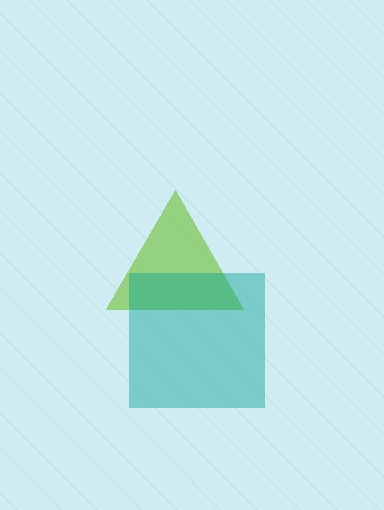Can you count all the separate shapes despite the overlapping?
Yes, there are 2 separate shapes.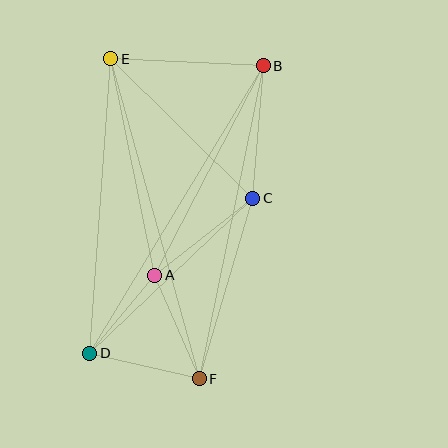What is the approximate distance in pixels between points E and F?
The distance between E and F is approximately 332 pixels.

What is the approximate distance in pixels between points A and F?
The distance between A and F is approximately 113 pixels.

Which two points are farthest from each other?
Points B and D are farthest from each other.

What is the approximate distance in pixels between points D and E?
The distance between D and E is approximately 295 pixels.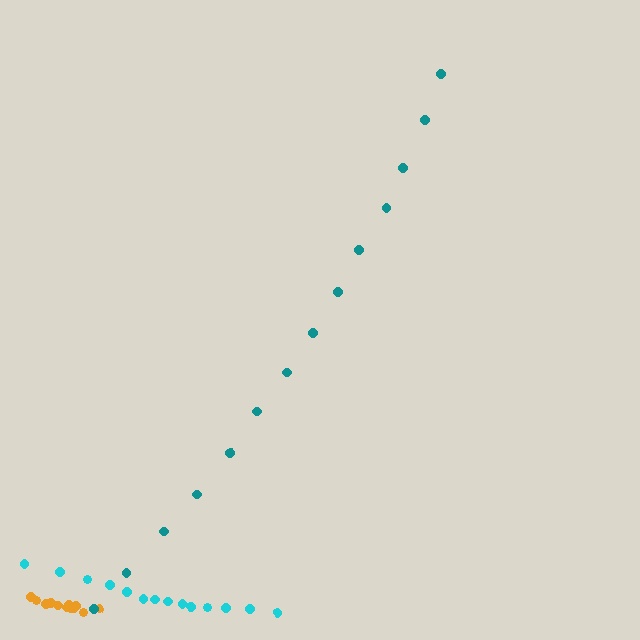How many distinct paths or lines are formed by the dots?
There are 3 distinct paths.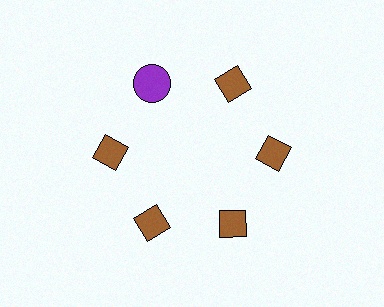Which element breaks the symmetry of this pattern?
The purple circle at roughly the 11 o'clock position breaks the symmetry. All other shapes are brown diamonds.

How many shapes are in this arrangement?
There are 6 shapes arranged in a ring pattern.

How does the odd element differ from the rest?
It differs in both color (purple instead of brown) and shape (circle instead of diamond).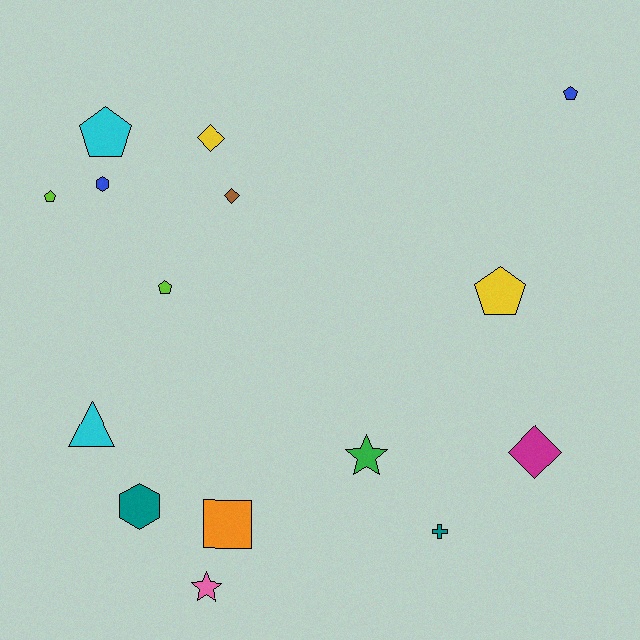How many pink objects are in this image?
There is 1 pink object.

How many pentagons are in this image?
There are 5 pentagons.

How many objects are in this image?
There are 15 objects.